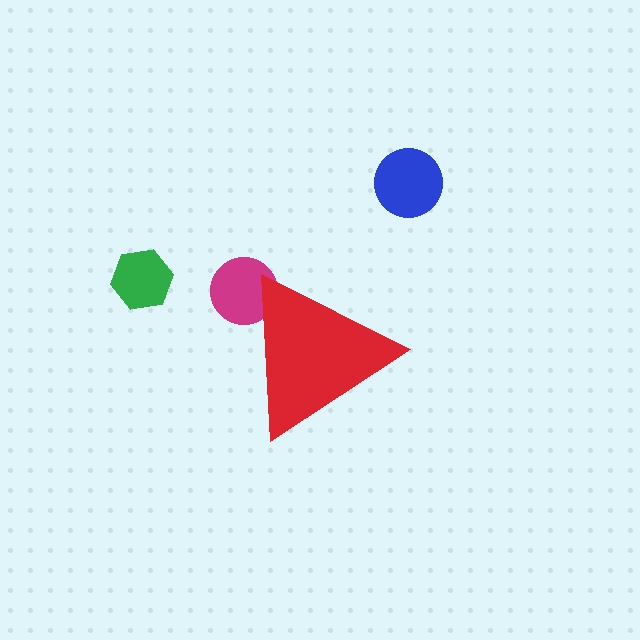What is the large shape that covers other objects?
A red triangle.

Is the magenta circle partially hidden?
Yes, the magenta circle is partially hidden behind the red triangle.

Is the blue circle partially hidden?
No, the blue circle is fully visible.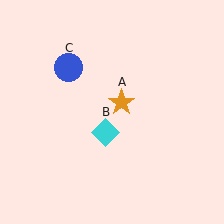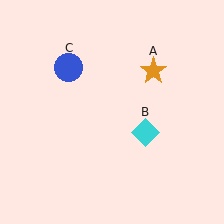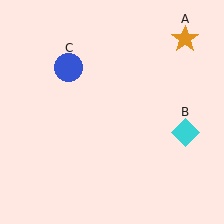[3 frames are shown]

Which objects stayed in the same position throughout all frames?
Blue circle (object C) remained stationary.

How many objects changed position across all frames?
2 objects changed position: orange star (object A), cyan diamond (object B).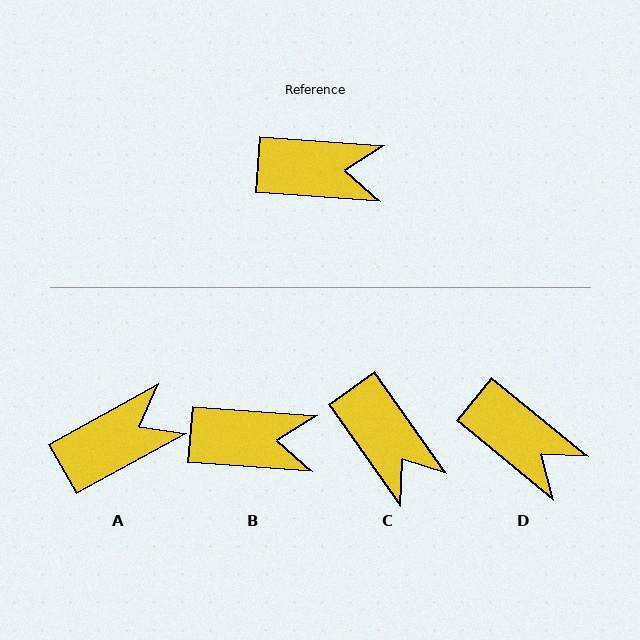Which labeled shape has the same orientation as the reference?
B.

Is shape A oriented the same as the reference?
No, it is off by about 33 degrees.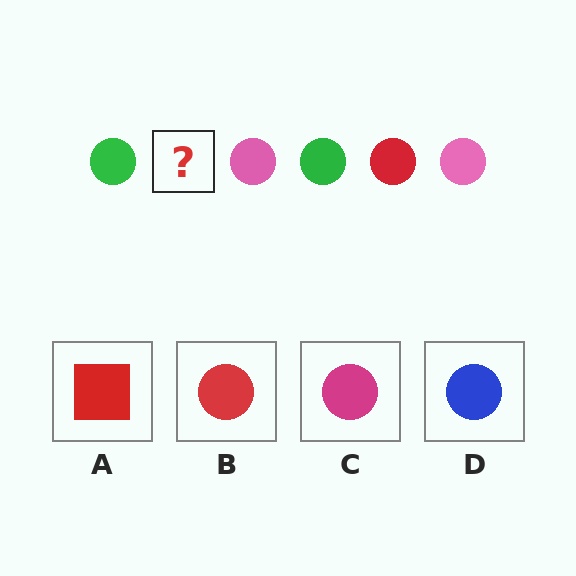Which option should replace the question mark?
Option B.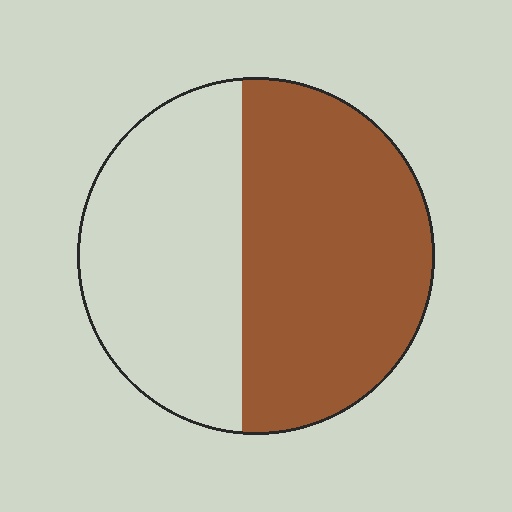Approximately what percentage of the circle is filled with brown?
Approximately 55%.